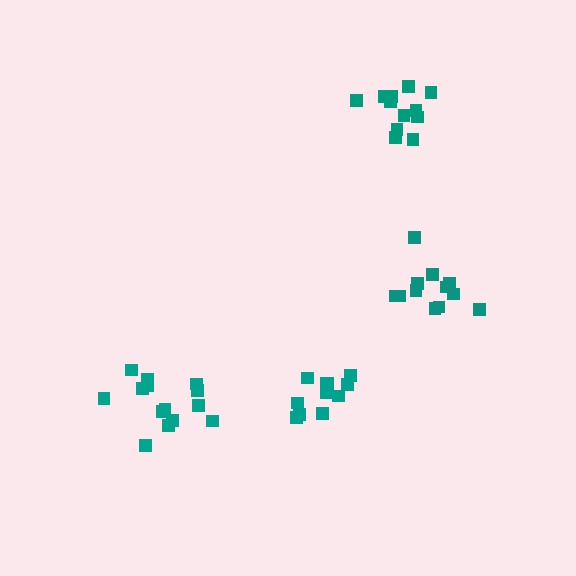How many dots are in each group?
Group 1: 12 dots, Group 2: 12 dots, Group 3: 14 dots, Group 4: 12 dots (50 total).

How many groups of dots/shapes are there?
There are 4 groups.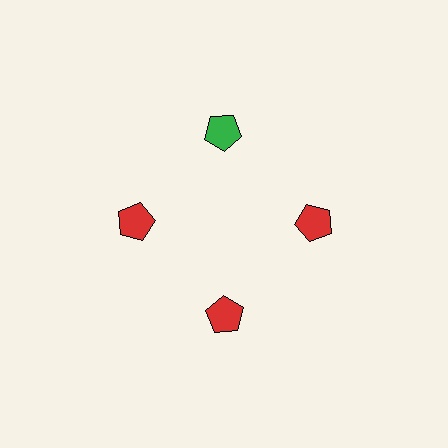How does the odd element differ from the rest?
It has a different color: green instead of red.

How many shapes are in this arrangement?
There are 4 shapes arranged in a ring pattern.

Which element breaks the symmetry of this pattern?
The green pentagon at roughly the 12 o'clock position breaks the symmetry. All other shapes are red pentagons.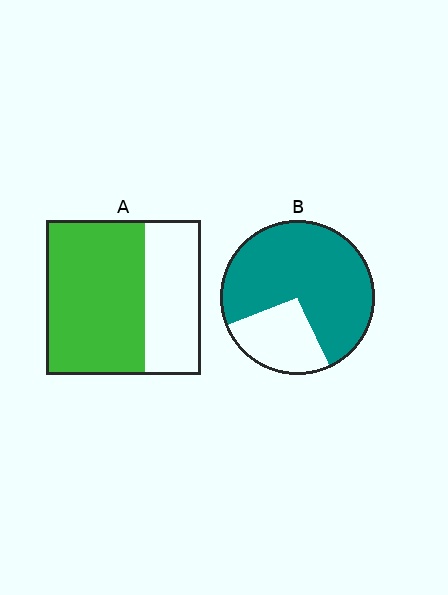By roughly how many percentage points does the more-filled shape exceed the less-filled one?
By roughly 10 percentage points (B over A).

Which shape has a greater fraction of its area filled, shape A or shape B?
Shape B.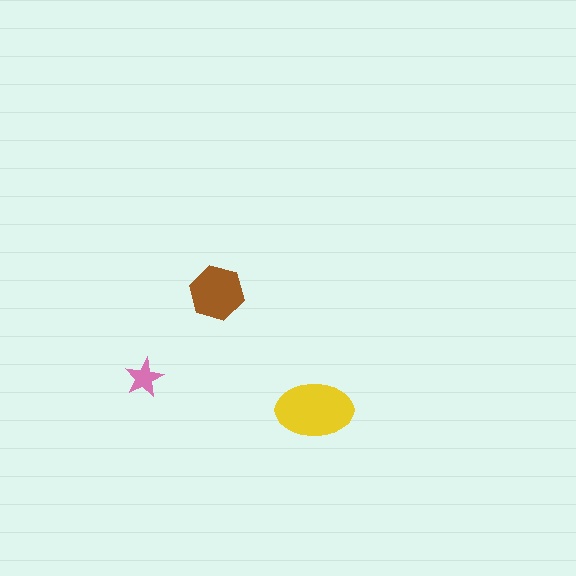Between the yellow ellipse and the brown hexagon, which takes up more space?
The yellow ellipse.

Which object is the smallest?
The pink star.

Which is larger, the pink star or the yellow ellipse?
The yellow ellipse.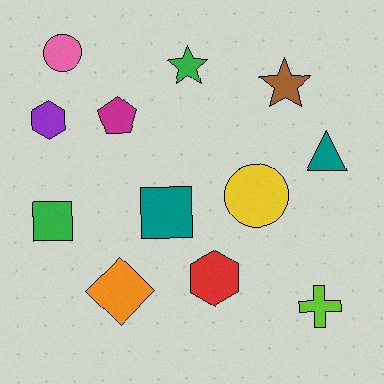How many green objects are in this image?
There are 2 green objects.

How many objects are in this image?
There are 12 objects.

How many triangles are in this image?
There is 1 triangle.